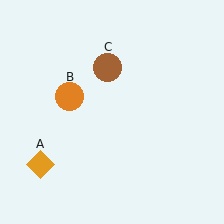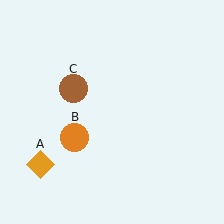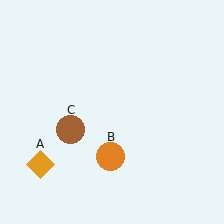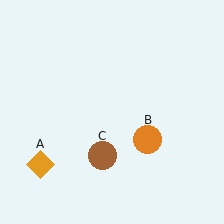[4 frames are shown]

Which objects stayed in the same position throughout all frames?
Orange diamond (object A) remained stationary.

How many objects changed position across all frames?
2 objects changed position: orange circle (object B), brown circle (object C).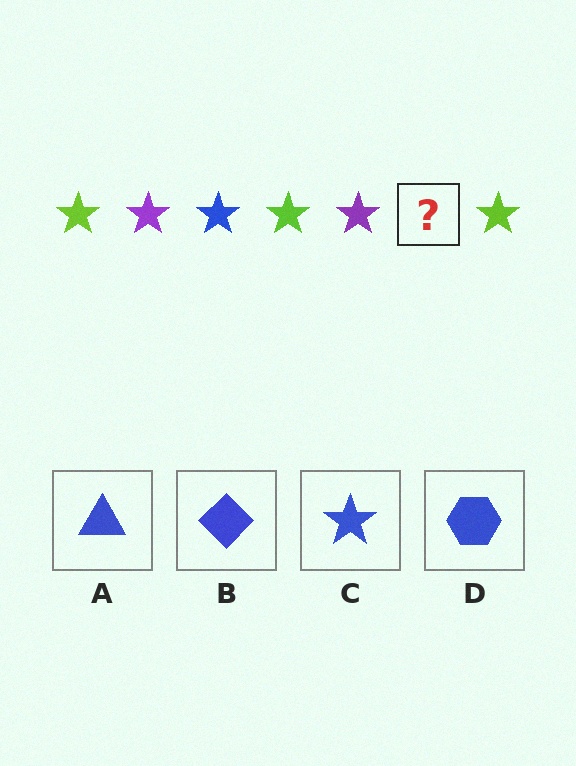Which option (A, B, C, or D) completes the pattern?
C.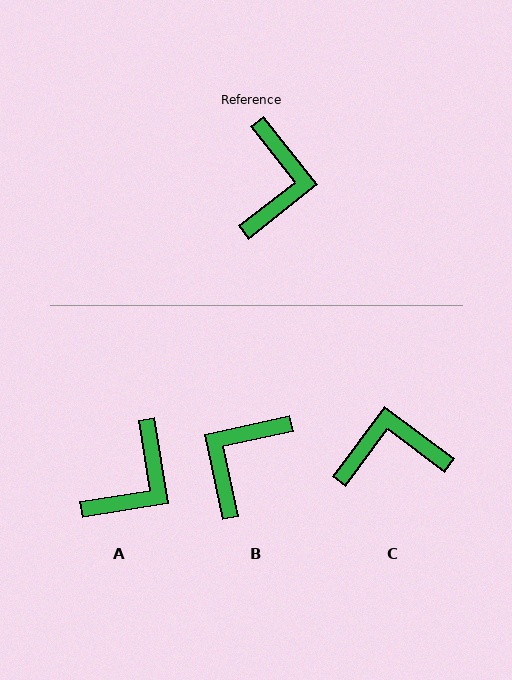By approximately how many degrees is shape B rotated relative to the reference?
Approximately 154 degrees counter-clockwise.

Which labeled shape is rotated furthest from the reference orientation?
B, about 154 degrees away.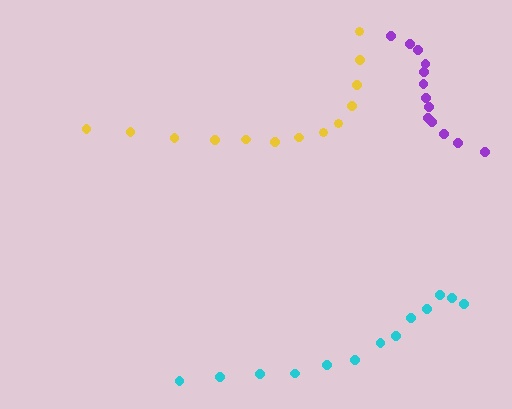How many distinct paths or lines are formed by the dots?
There are 3 distinct paths.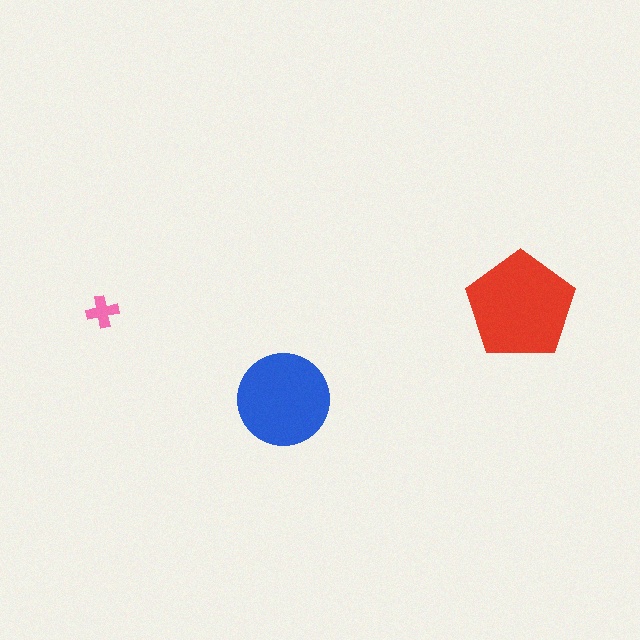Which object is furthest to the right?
The red pentagon is rightmost.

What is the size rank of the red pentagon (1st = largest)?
1st.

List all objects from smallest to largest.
The pink cross, the blue circle, the red pentagon.